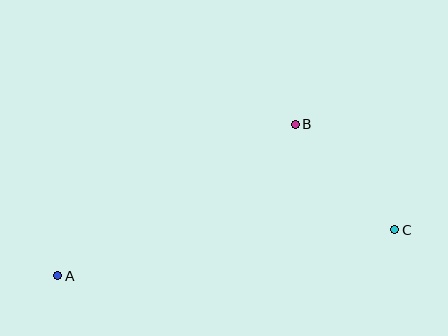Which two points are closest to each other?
Points B and C are closest to each other.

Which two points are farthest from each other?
Points A and C are farthest from each other.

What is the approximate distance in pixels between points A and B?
The distance between A and B is approximately 282 pixels.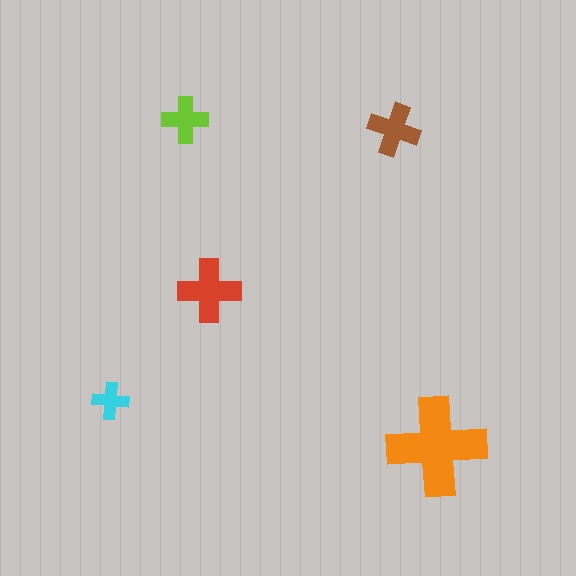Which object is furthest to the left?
The cyan cross is leftmost.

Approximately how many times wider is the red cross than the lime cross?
About 1.5 times wider.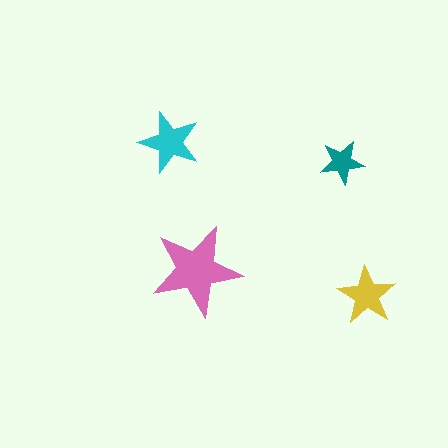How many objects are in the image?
There are 4 objects in the image.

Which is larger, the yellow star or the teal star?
The yellow one.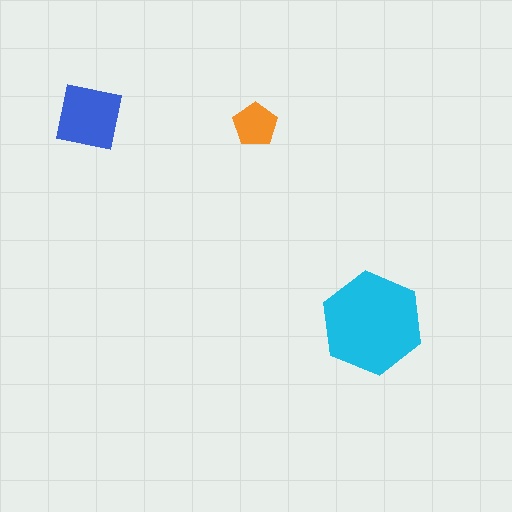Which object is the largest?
The cyan hexagon.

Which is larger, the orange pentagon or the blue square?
The blue square.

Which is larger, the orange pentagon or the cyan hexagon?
The cyan hexagon.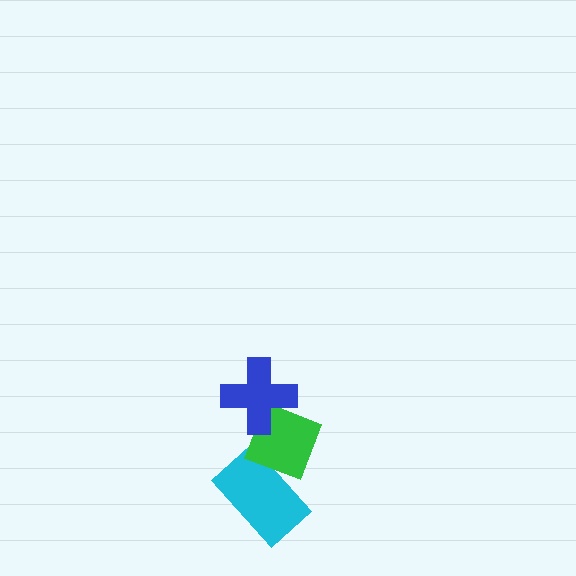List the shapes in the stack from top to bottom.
From top to bottom: the blue cross, the green diamond, the cyan rectangle.